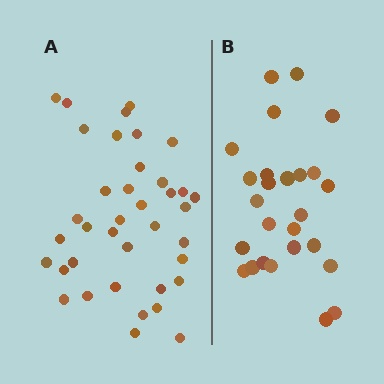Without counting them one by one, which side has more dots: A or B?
Region A (the left region) has more dots.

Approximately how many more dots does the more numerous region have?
Region A has roughly 12 or so more dots than region B.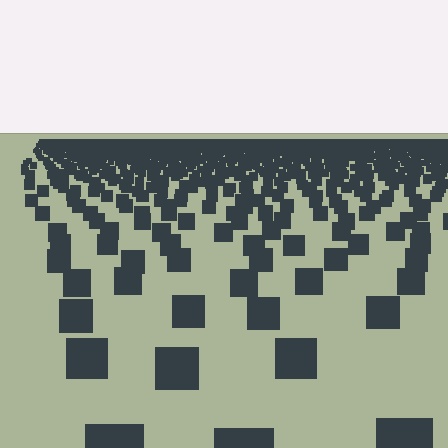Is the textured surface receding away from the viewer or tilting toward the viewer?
The surface is receding away from the viewer. Texture elements get smaller and denser toward the top.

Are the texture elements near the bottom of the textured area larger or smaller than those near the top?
Larger. Near the bottom, elements are closer to the viewer and appear at a bigger on-screen size.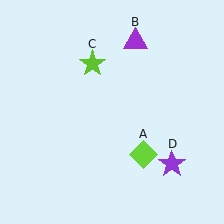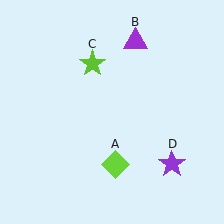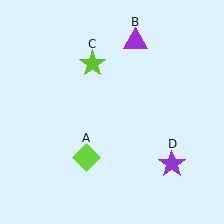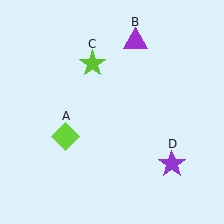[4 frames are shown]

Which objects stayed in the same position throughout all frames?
Purple triangle (object B) and lime star (object C) and purple star (object D) remained stationary.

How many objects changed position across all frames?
1 object changed position: lime diamond (object A).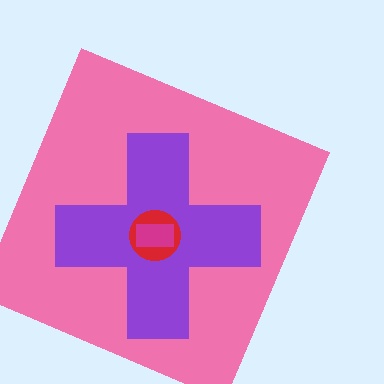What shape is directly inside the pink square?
The purple cross.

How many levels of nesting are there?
4.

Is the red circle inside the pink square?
Yes.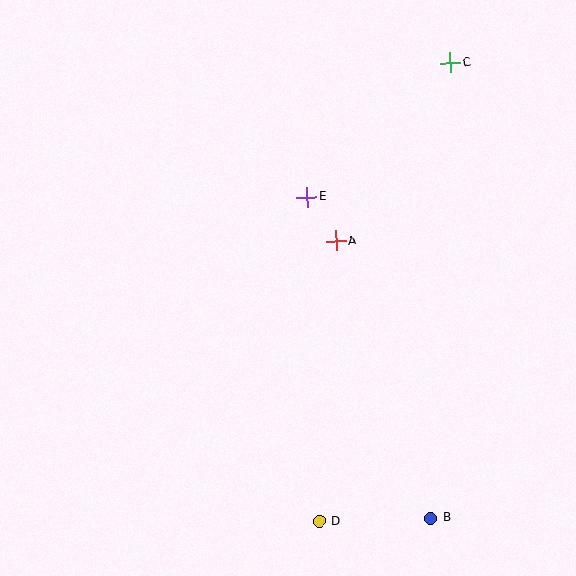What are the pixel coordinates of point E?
Point E is at (307, 197).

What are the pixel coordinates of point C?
Point C is at (450, 63).